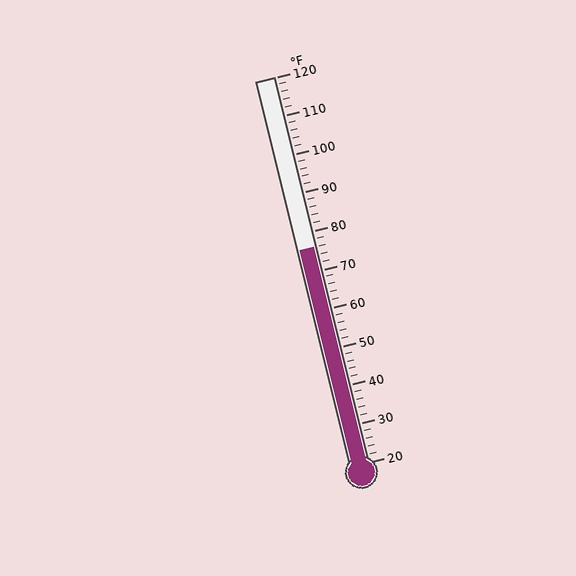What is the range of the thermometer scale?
The thermometer scale ranges from 20°F to 120°F.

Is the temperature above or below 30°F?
The temperature is above 30°F.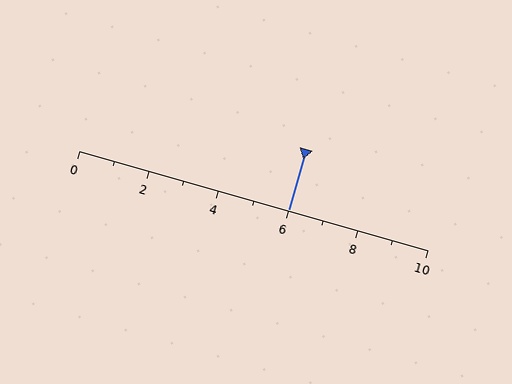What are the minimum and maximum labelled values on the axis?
The axis runs from 0 to 10.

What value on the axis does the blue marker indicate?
The marker indicates approximately 6.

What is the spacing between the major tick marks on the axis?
The major ticks are spaced 2 apart.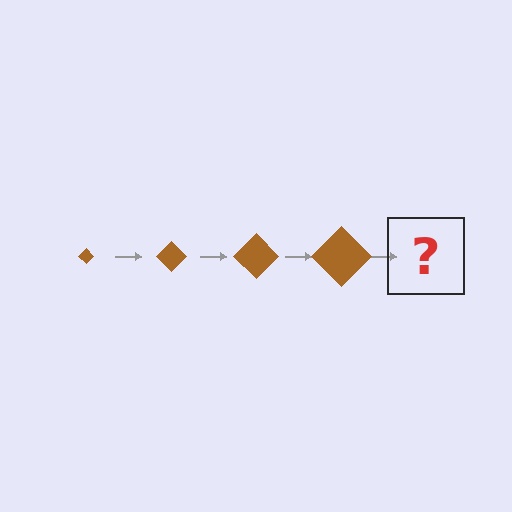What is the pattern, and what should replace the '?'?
The pattern is that the diamond gets progressively larger each step. The '?' should be a brown diamond, larger than the previous one.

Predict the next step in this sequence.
The next step is a brown diamond, larger than the previous one.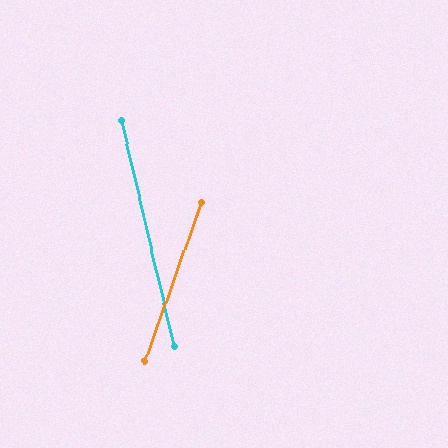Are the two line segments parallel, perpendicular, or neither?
Neither parallel nor perpendicular — they differ by about 33°.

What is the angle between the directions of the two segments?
Approximately 33 degrees.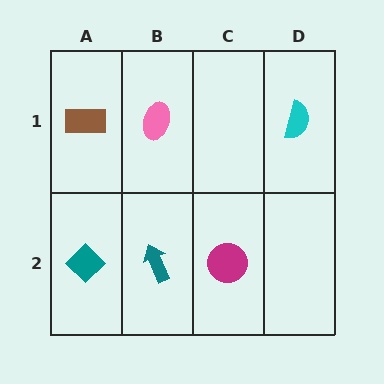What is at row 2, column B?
A teal arrow.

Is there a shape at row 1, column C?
No, that cell is empty.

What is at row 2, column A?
A teal diamond.